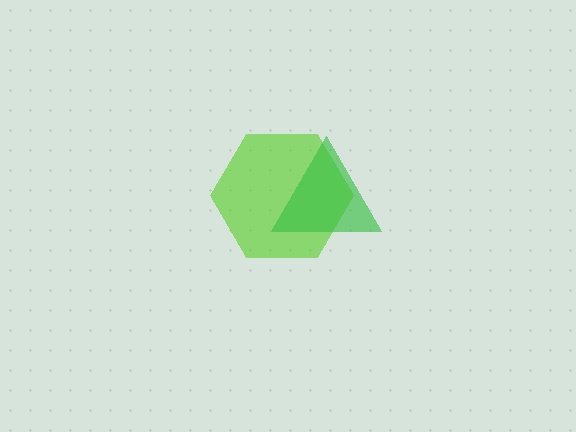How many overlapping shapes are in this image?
There are 2 overlapping shapes in the image.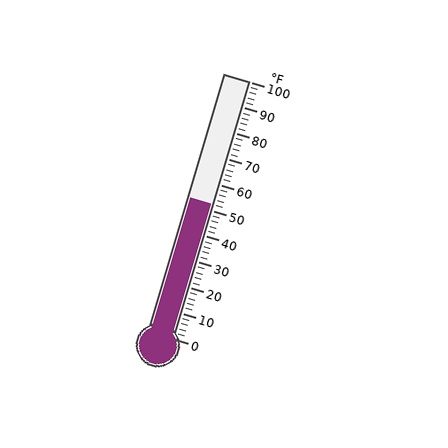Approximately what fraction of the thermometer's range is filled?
The thermometer is filled to approximately 50% of its range.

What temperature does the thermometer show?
The thermometer shows approximately 52°F.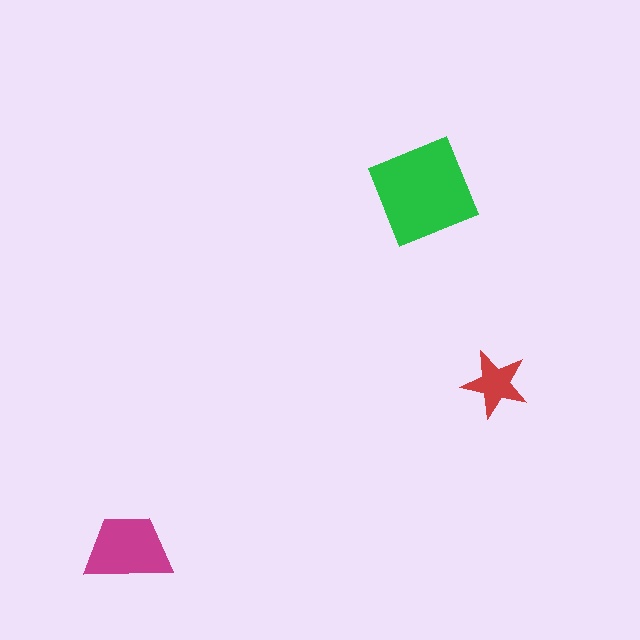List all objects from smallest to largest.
The red star, the magenta trapezoid, the green square.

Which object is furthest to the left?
The magenta trapezoid is leftmost.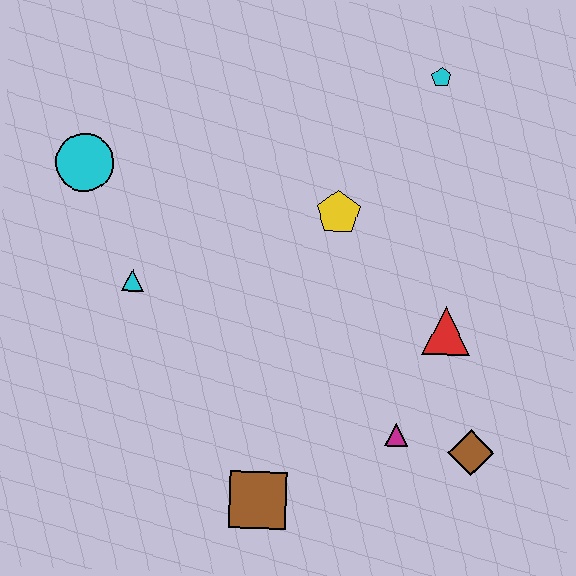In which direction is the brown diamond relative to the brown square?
The brown diamond is to the right of the brown square.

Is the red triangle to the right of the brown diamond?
No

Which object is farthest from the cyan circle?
The brown diamond is farthest from the cyan circle.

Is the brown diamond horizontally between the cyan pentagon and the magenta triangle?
No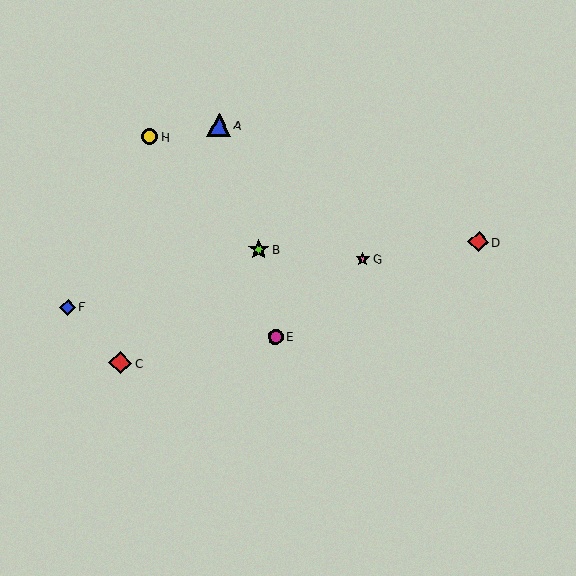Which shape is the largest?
The blue triangle (labeled A) is the largest.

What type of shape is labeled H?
Shape H is a yellow circle.